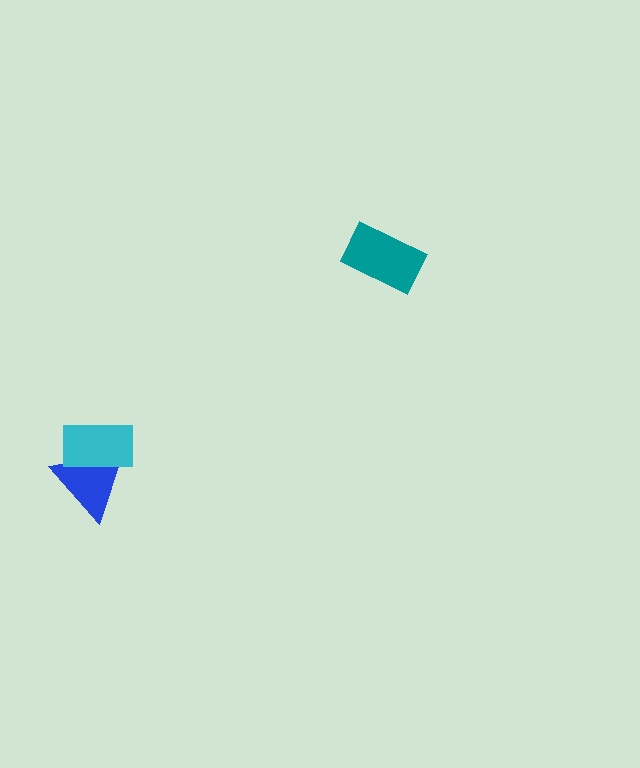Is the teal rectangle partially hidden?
No, no other shape covers it.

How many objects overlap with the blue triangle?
1 object overlaps with the blue triangle.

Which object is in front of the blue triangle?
The cyan rectangle is in front of the blue triangle.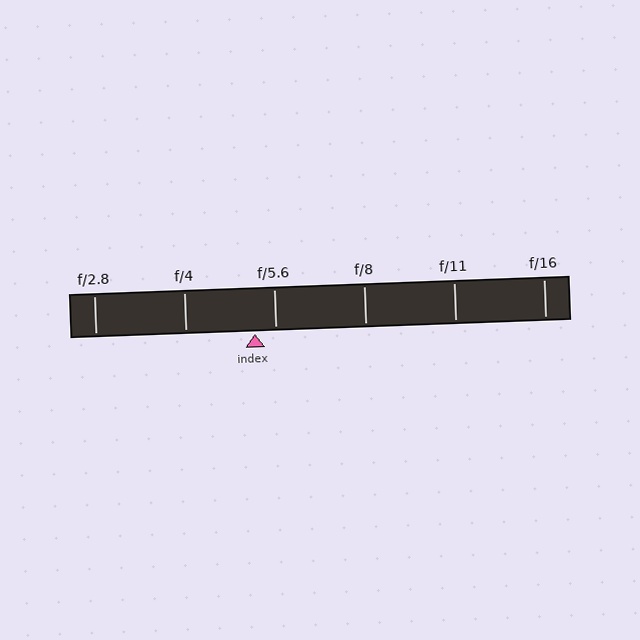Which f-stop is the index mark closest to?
The index mark is closest to f/5.6.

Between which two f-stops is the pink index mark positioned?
The index mark is between f/4 and f/5.6.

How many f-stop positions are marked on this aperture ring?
There are 6 f-stop positions marked.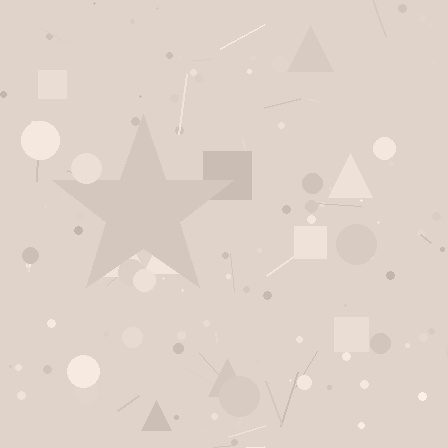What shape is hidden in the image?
A star is hidden in the image.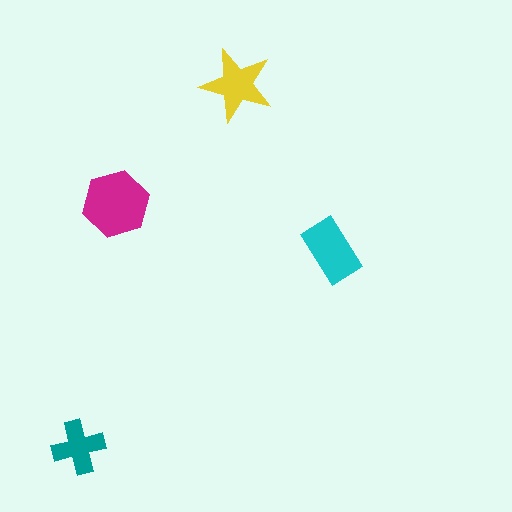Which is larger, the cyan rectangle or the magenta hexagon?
The magenta hexagon.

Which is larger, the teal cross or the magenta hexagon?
The magenta hexagon.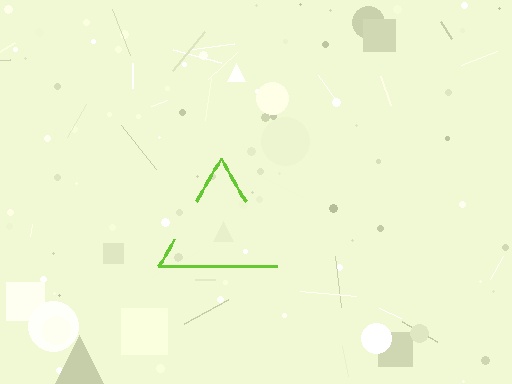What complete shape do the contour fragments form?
The contour fragments form a triangle.